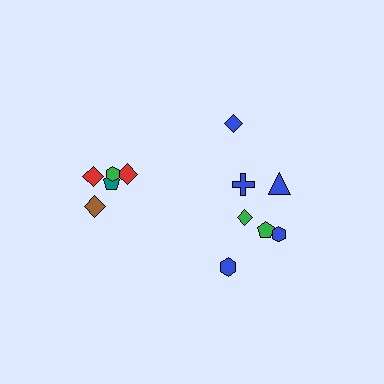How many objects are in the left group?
There are 5 objects.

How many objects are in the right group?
There are 7 objects.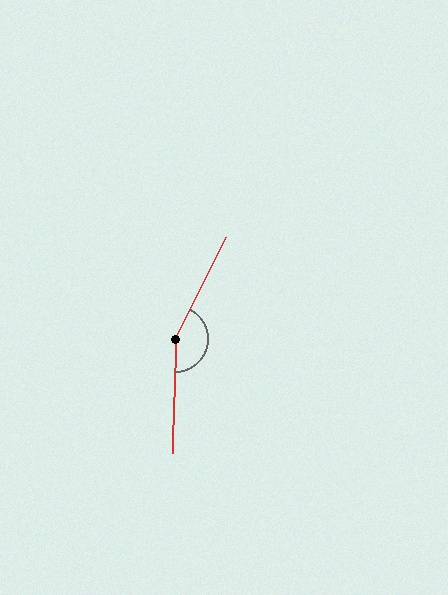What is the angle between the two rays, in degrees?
Approximately 154 degrees.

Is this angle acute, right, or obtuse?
It is obtuse.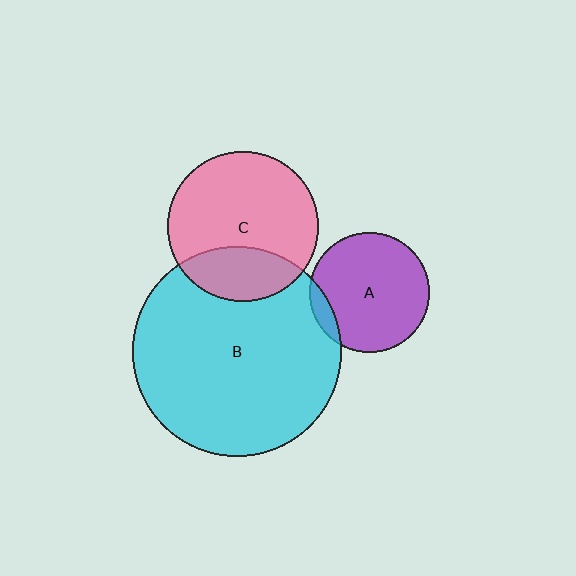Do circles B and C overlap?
Yes.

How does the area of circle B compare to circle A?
Approximately 3.0 times.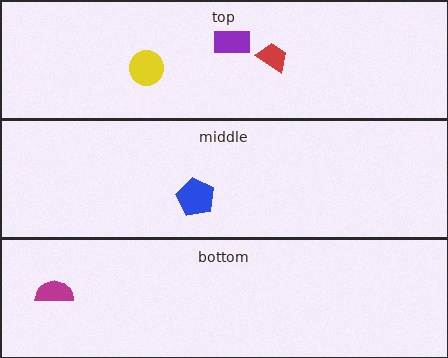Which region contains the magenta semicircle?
The bottom region.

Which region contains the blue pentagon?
The middle region.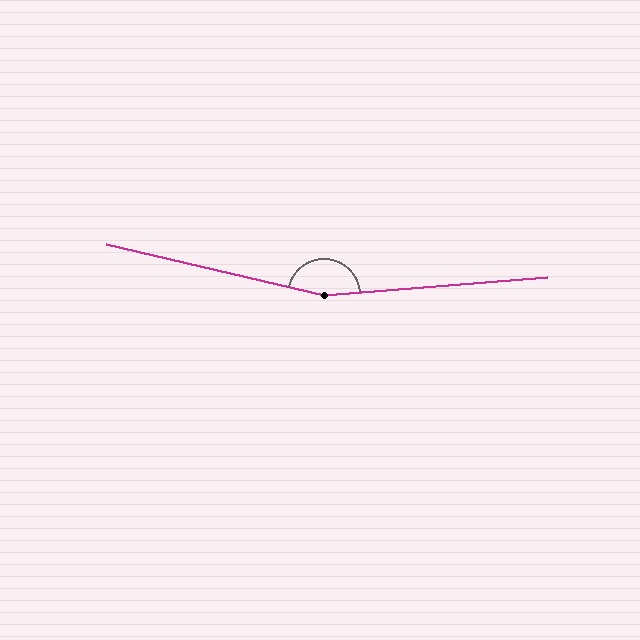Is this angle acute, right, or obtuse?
It is obtuse.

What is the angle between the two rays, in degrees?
Approximately 162 degrees.